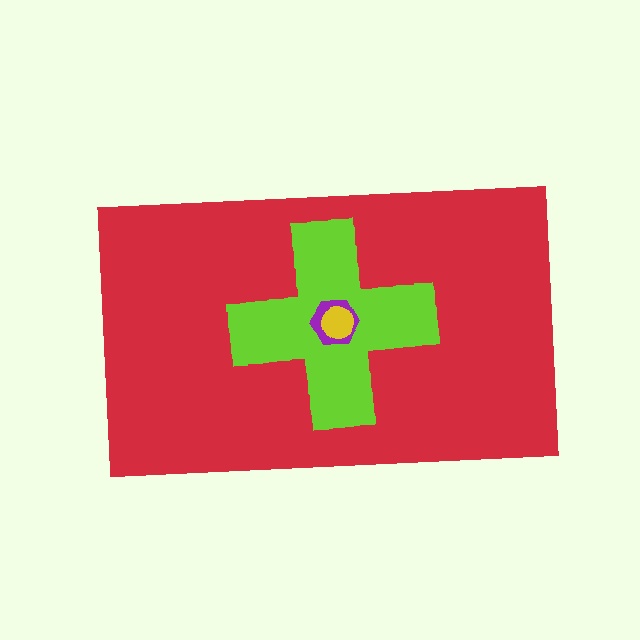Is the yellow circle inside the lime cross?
Yes.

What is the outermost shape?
The red rectangle.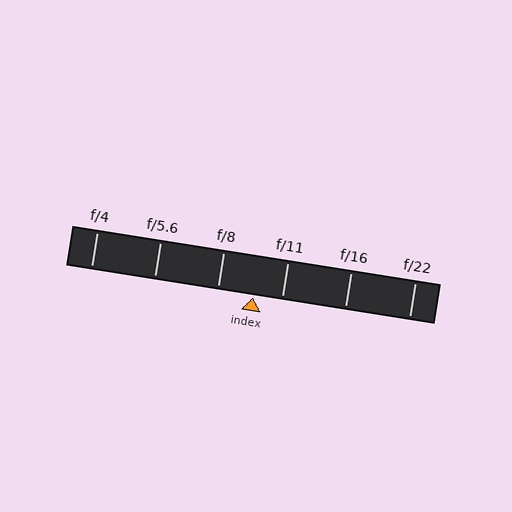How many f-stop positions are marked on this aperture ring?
There are 6 f-stop positions marked.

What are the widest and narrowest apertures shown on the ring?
The widest aperture shown is f/4 and the narrowest is f/22.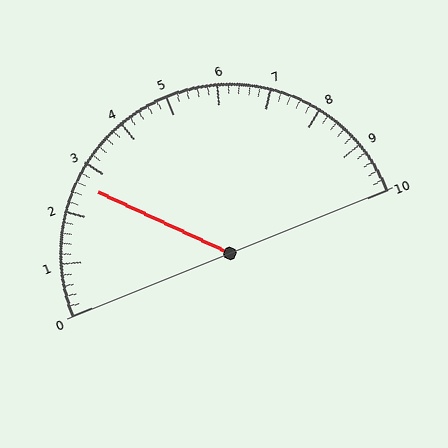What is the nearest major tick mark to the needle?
The nearest major tick mark is 3.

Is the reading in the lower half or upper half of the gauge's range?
The reading is in the lower half of the range (0 to 10).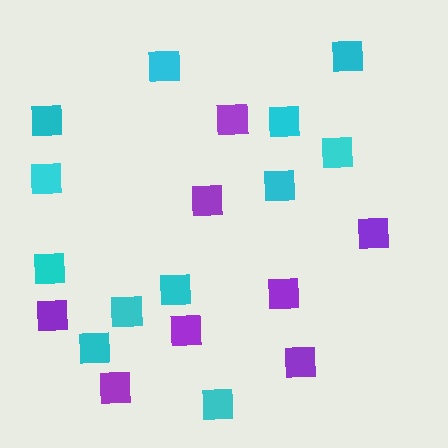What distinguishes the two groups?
There are 2 groups: one group of purple squares (8) and one group of cyan squares (12).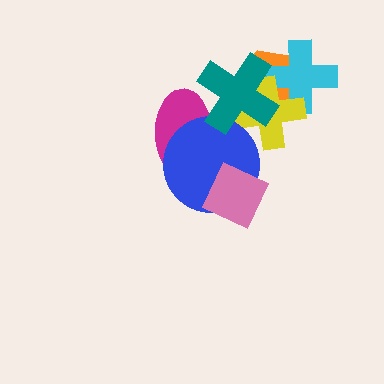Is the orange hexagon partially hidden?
Yes, it is partially covered by another shape.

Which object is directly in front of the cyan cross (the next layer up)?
The yellow cross is directly in front of the cyan cross.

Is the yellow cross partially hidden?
Yes, it is partially covered by another shape.